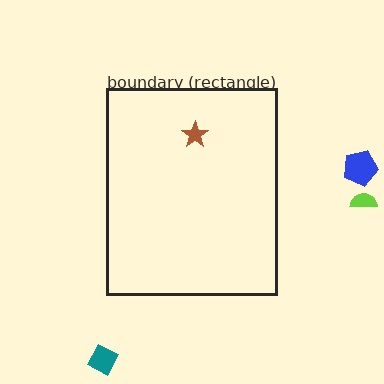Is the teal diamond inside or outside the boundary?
Outside.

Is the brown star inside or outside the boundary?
Inside.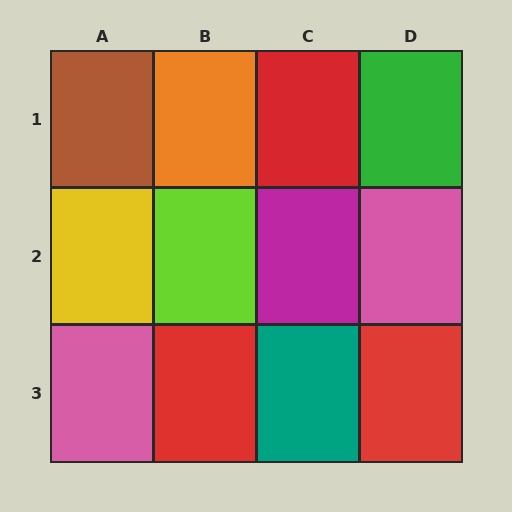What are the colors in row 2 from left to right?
Yellow, lime, magenta, pink.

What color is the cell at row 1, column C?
Red.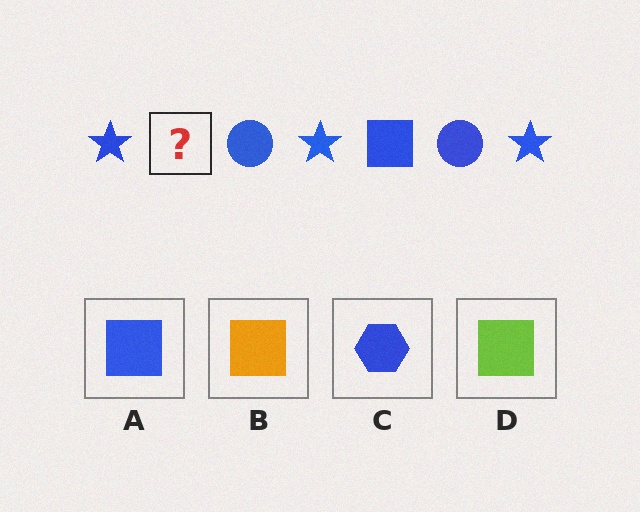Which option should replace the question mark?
Option A.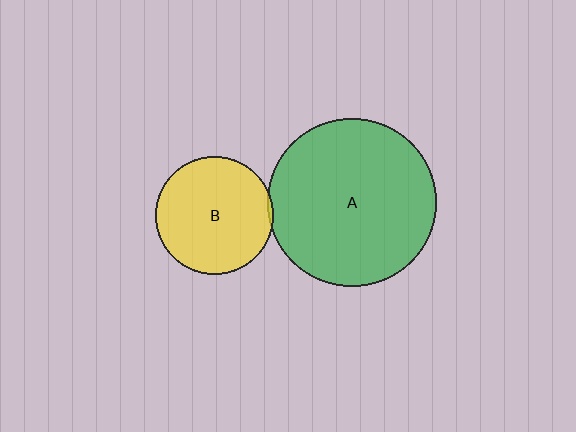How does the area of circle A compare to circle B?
Approximately 2.0 times.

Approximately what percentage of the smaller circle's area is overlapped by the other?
Approximately 5%.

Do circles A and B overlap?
Yes.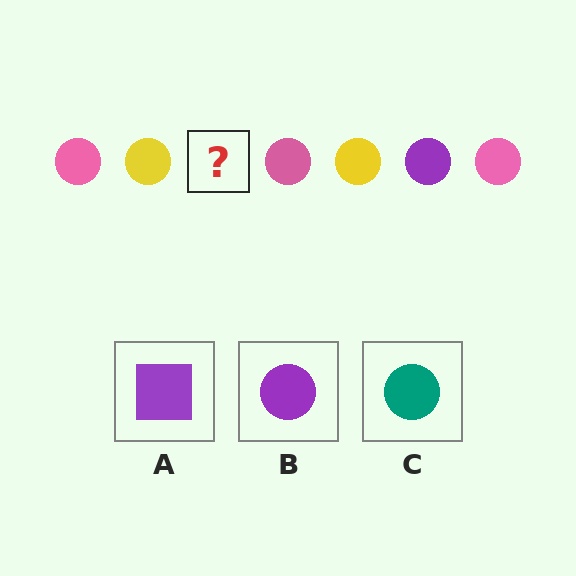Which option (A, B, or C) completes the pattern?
B.